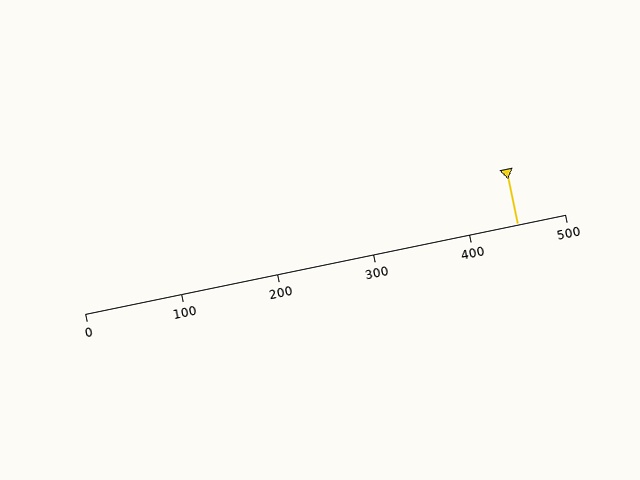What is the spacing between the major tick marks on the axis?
The major ticks are spaced 100 apart.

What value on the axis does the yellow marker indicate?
The marker indicates approximately 450.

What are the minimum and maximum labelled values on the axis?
The axis runs from 0 to 500.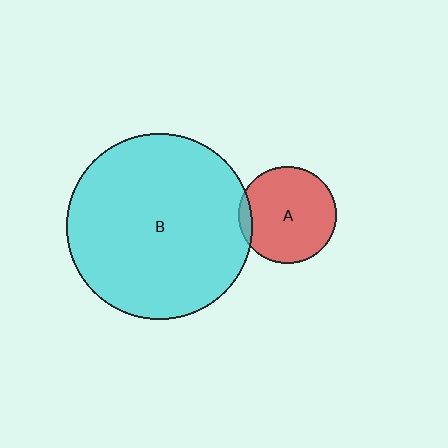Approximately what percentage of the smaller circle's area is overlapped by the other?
Approximately 5%.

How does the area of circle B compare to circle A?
Approximately 3.6 times.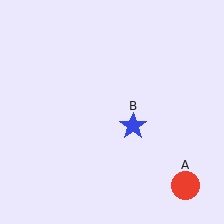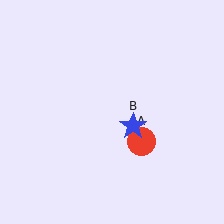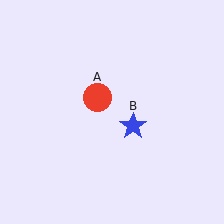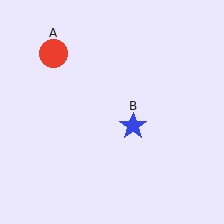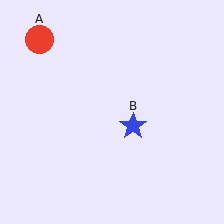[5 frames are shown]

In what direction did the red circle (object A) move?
The red circle (object A) moved up and to the left.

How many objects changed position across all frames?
1 object changed position: red circle (object A).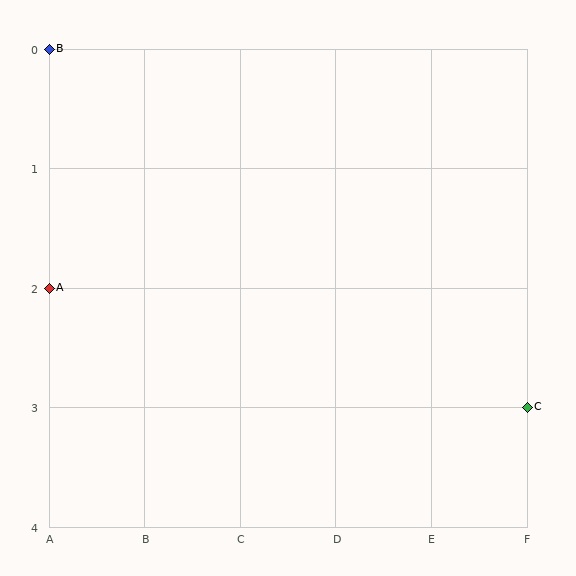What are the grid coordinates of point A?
Point A is at grid coordinates (A, 2).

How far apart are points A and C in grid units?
Points A and C are 5 columns and 1 row apart (about 5.1 grid units diagonally).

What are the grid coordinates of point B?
Point B is at grid coordinates (A, 0).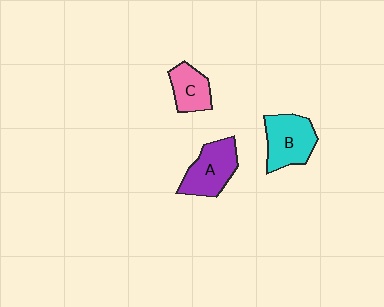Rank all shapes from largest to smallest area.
From largest to smallest: B (cyan), A (purple), C (pink).